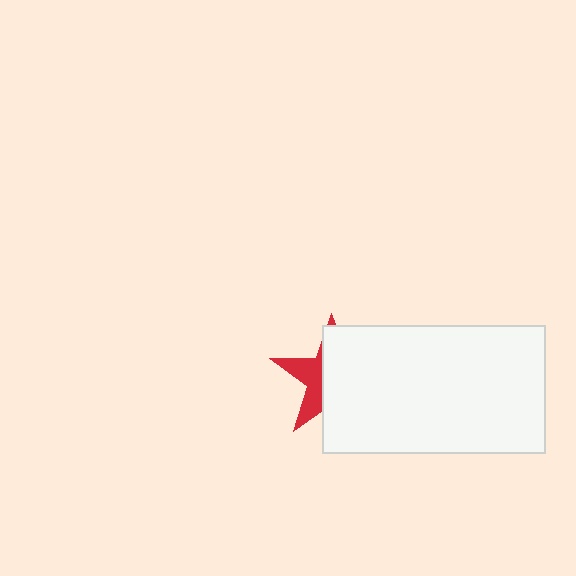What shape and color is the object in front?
The object in front is a white rectangle.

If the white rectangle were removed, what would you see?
You would see the complete red star.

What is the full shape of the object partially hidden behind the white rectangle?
The partially hidden object is a red star.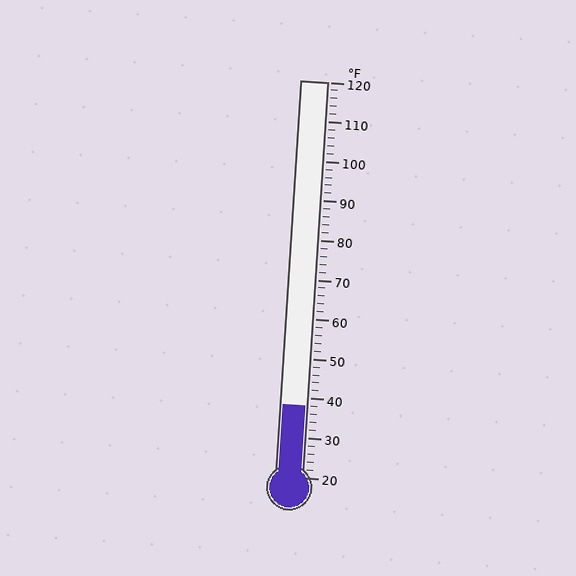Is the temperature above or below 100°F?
The temperature is below 100°F.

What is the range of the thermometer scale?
The thermometer scale ranges from 20°F to 120°F.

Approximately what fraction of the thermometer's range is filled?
The thermometer is filled to approximately 20% of its range.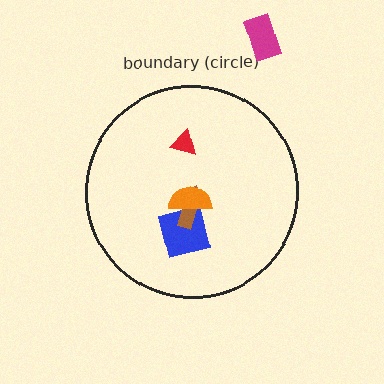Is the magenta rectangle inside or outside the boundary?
Outside.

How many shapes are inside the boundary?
4 inside, 1 outside.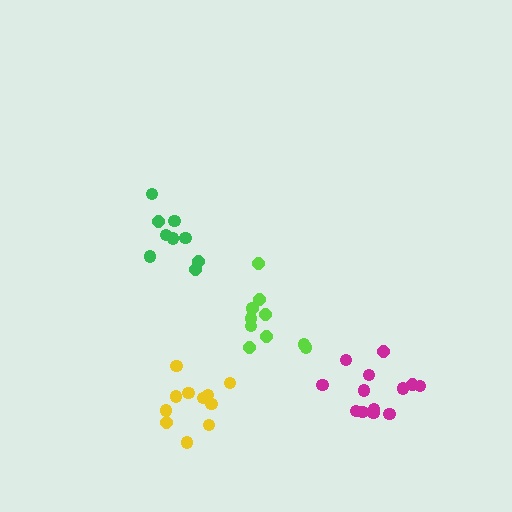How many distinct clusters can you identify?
There are 4 distinct clusters.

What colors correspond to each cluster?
The clusters are colored: lime, green, yellow, magenta.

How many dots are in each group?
Group 1: 11 dots, Group 2: 9 dots, Group 3: 11 dots, Group 4: 13 dots (44 total).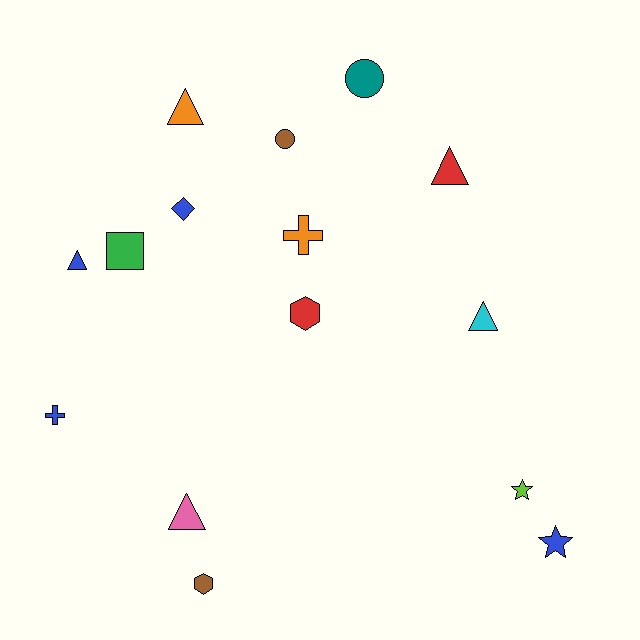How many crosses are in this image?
There are 2 crosses.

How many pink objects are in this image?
There is 1 pink object.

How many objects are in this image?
There are 15 objects.